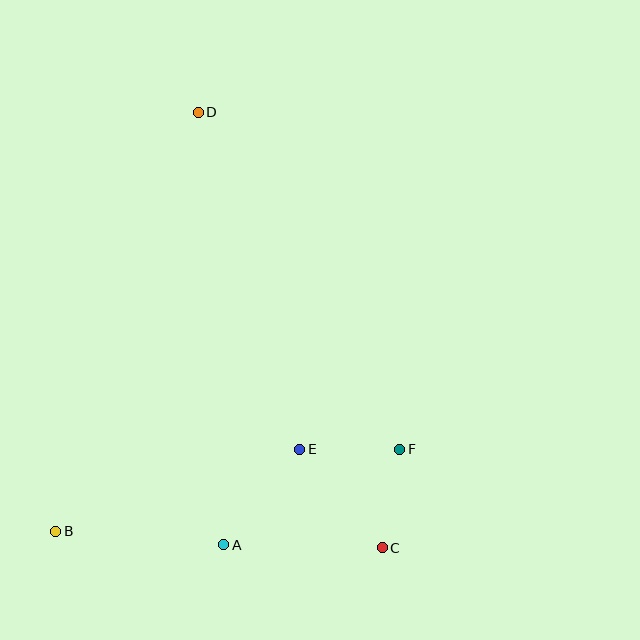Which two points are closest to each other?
Points E and F are closest to each other.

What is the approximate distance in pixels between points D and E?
The distance between D and E is approximately 351 pixels.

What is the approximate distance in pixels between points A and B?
The distance between A and B is approximately 169 pixels.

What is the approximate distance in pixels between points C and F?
The distance between C and F is approximately 100 pixels.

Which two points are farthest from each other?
Points C and D are farthest from each other.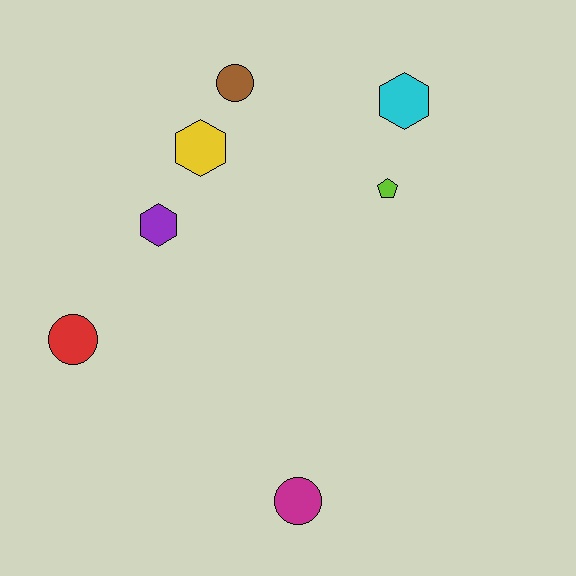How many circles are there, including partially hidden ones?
There are 3 circles.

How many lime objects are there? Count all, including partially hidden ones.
There is 1 lime object.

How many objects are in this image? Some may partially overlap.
There are 7 objects.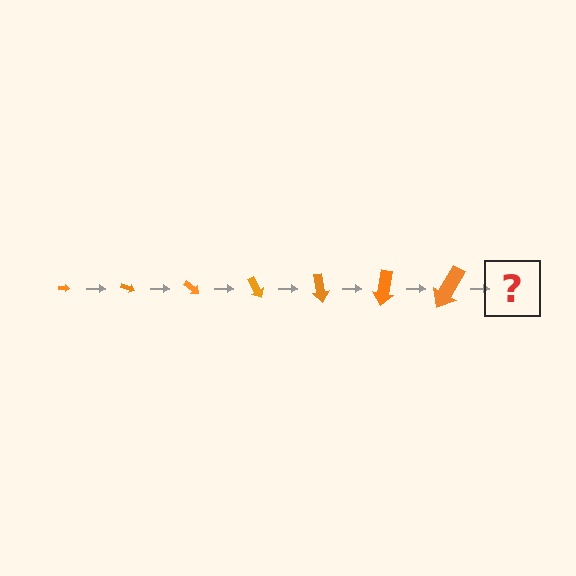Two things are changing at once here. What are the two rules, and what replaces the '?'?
The two rules are that the arrow grows larger each step and it rotates 20 degrees each step. The '?' should be an arrow, larger than the previous one and rotated 140 degrees from the start.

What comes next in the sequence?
The next element should be an arrow, larger than the previous one and rotated 140 degrees from the start.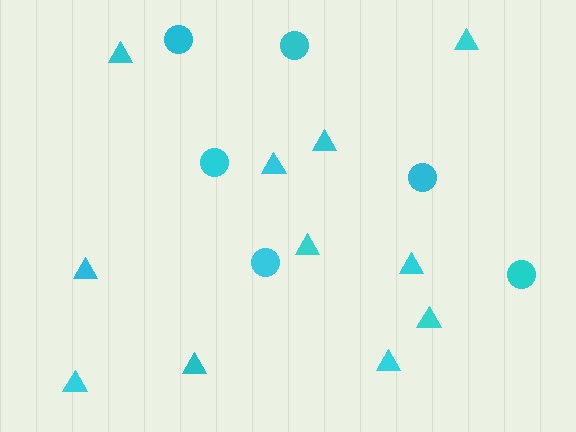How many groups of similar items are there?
There are 2 groups: one group of triangles (11) and one group of circles (6).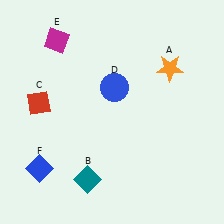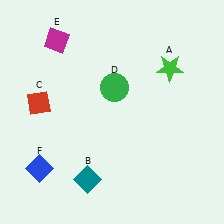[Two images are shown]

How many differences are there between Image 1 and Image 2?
There are 2 differences between the two images.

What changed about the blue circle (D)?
In Image 1, D is blue. In Image 2, it changed to green.